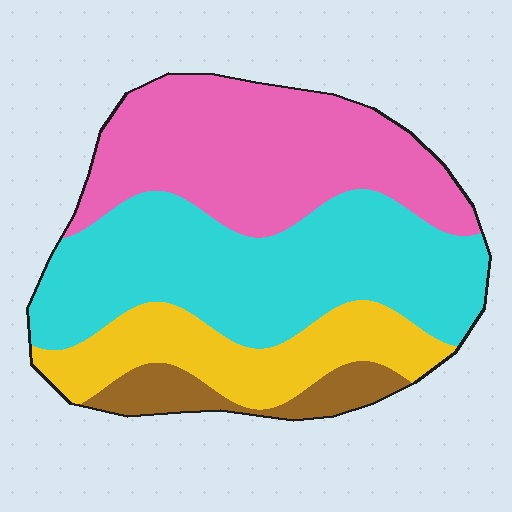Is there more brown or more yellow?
Yellow.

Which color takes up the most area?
Cyan, at roughly 40%.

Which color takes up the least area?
Brown, at roughly 10%.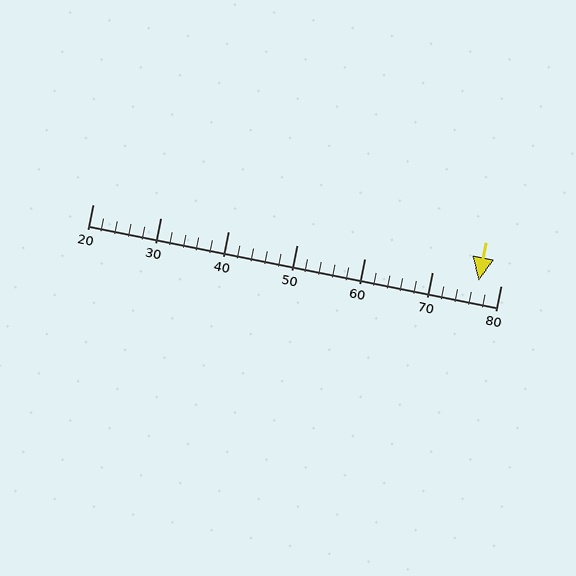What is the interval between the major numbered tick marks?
The major tick marks are spaced 10 units apart.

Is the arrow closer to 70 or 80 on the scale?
The arrow is closer to 80.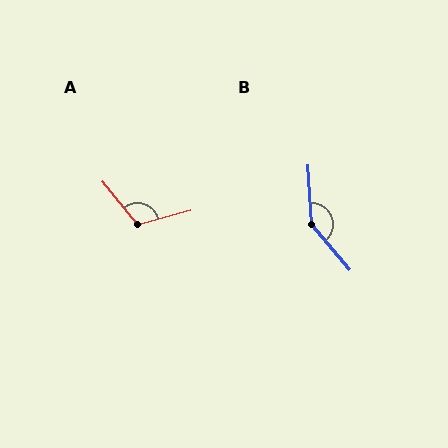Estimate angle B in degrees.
Approximately 143 degrees.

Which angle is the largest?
B, at approximately 143 degrees.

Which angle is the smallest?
A, at approximately 114 degrees.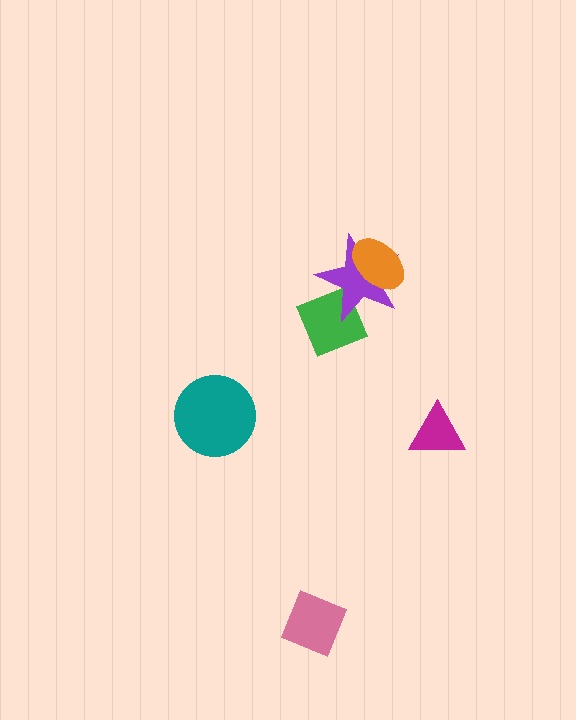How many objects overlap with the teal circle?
0 objects overlap with the teal circle.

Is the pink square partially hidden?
No, no other shape covers it.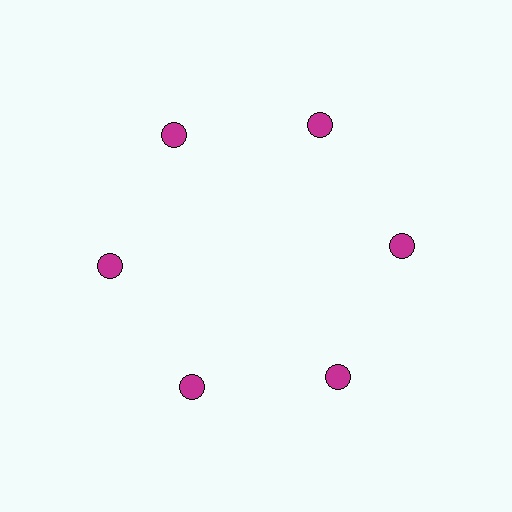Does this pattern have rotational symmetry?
Yes, this pattern has 6-fold rotational symmetry. It looks the same after rotating 60 degrees around the center.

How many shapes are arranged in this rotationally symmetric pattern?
There are 6 shapes, arranged in 6 groups of 1.